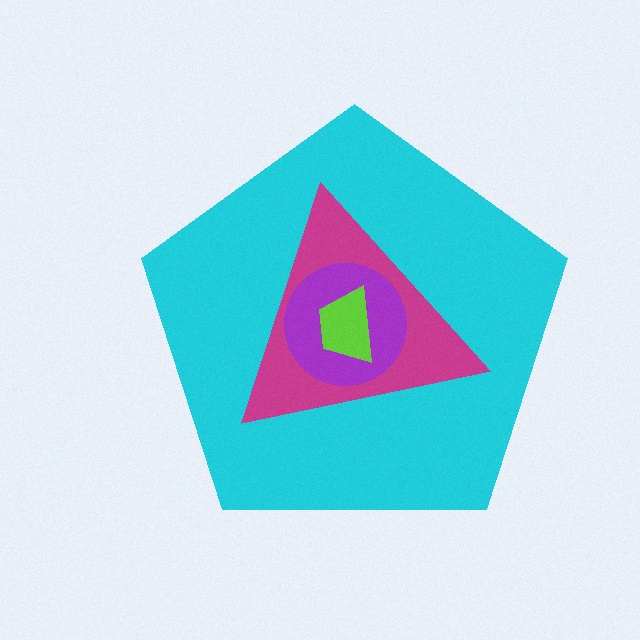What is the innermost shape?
The lime trapezoid.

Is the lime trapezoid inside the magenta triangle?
Yes.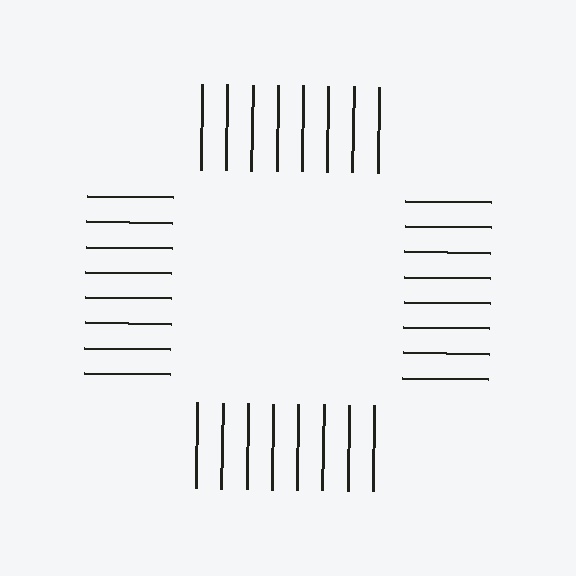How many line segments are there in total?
32 — 8 along each of the 4 edges.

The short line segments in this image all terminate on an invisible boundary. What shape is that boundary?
An illusory square — the line segments terminate on its edges but no continuous stroke is drawn.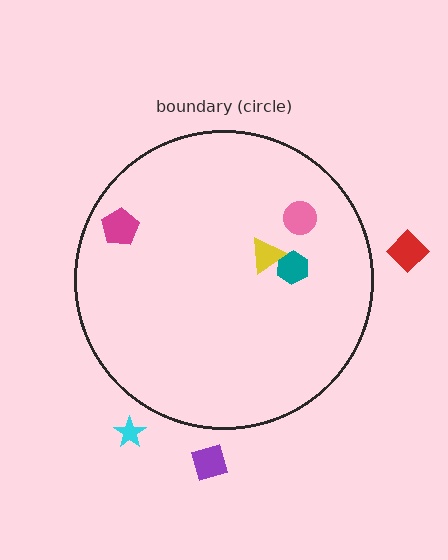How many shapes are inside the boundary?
4 inside, 3 outside.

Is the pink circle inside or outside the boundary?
Inside.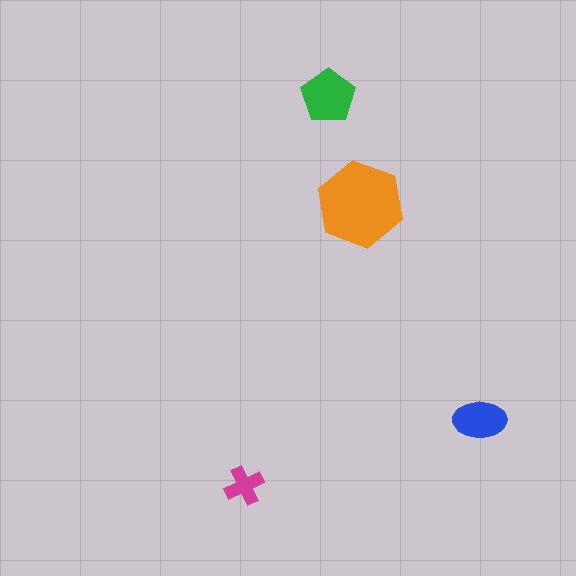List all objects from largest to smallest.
The orange hexagon, the green pentagon, the blue ellipse, the magenta cross.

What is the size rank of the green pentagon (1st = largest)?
2nd.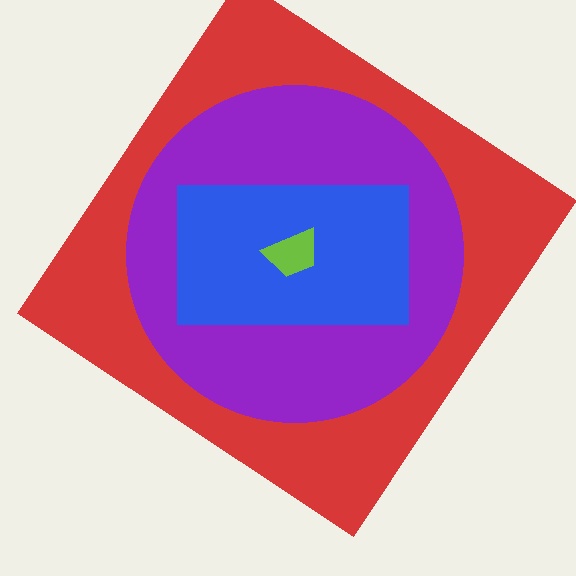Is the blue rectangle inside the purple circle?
Yes.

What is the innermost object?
The lime trapezoid.